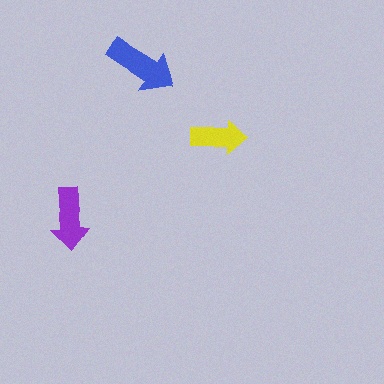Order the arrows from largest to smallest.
the blue one, the purple one, the yellow one.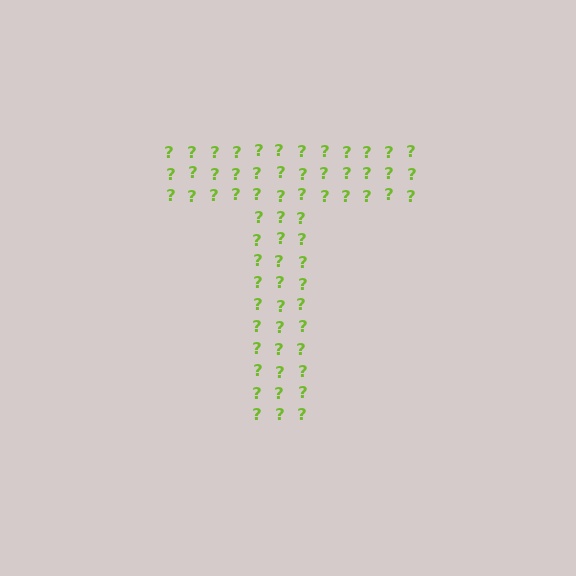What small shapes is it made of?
It is made of small question marks.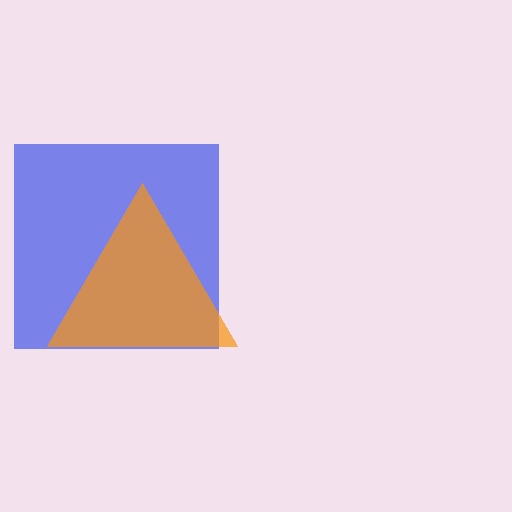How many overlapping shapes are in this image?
There are 2 overlapping shapes in the image.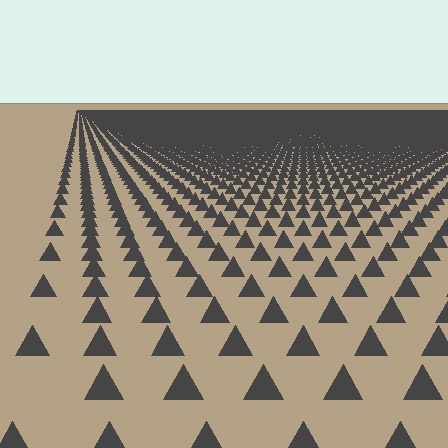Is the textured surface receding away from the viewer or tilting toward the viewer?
The surface is receding away from the viewer. Texture elements get smaller and denser toward the top.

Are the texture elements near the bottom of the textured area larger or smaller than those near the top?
Larger. Near the bottom, elements are closer to the viewer and appear at a bigger on-screen size.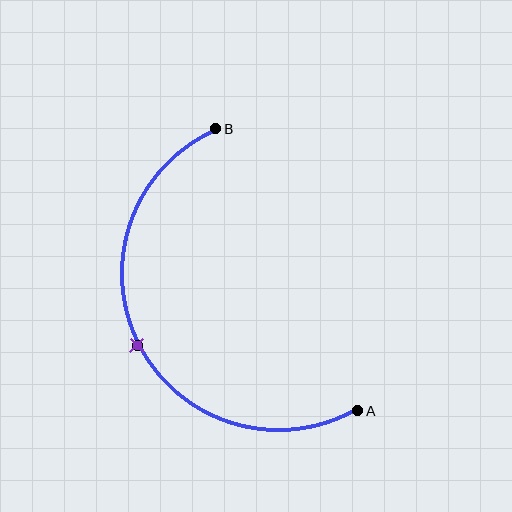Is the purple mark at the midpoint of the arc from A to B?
Yes. The purple mark lies on the arc at equal arc-length from both A and B — it is the arc midpoint.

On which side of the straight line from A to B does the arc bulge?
The arc bulges to the left of the straight line connecting A and B.